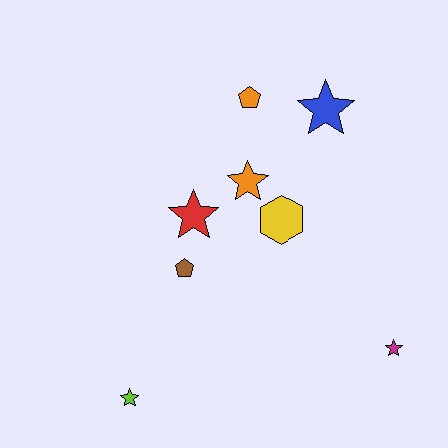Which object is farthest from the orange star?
The lime star is farthest from the orange star.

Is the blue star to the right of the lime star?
Yes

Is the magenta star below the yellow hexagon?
Yes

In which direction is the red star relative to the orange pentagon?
The red star is below the orange pentagon.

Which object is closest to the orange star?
The yellow hexagon is closest to the orange star.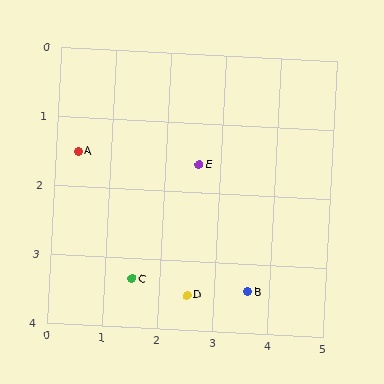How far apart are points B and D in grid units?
Points B and D are about 1.1 grid units apart.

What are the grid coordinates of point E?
Point E is at approximately (2.6, 1.6).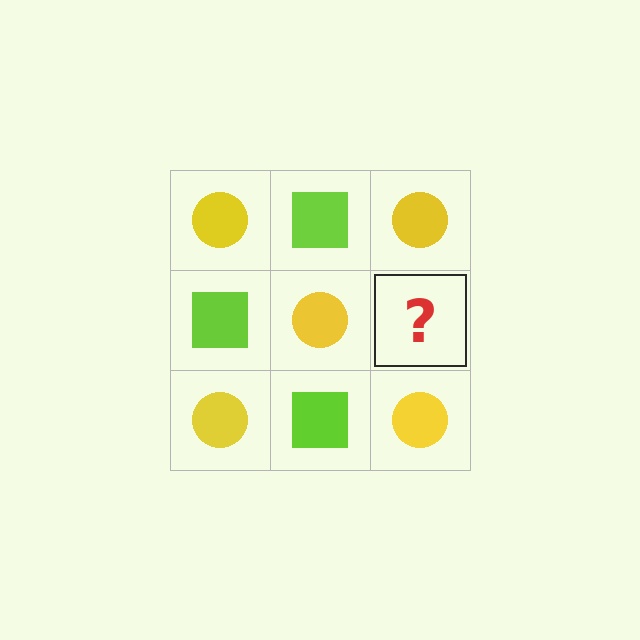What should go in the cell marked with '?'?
The missing cell should contain a lime square.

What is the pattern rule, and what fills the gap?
The rule is that it alternates yellow circle and lime square in a checkerboard pattern. The gap should be filled with a lime square.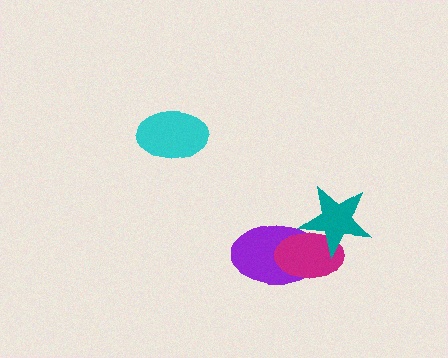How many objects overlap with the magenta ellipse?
2 objects overlap with the magenta ellipse.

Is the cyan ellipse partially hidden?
No, no other shape covers it.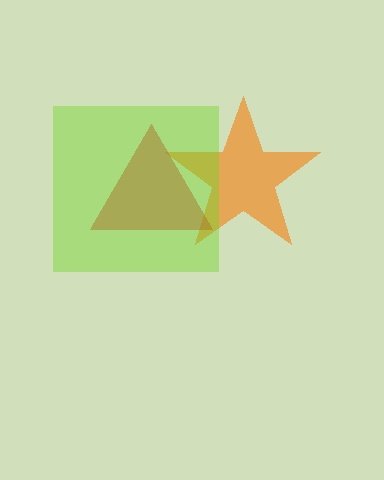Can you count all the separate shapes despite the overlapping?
Yes, there are 3 separate shapes.